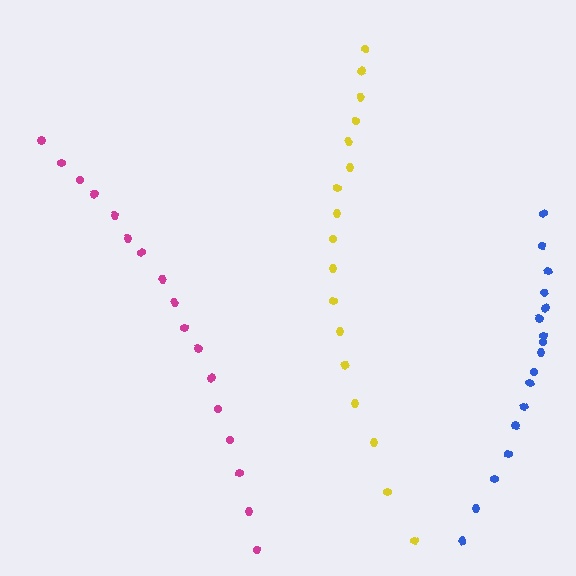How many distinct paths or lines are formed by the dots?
There are 3 distinct paths.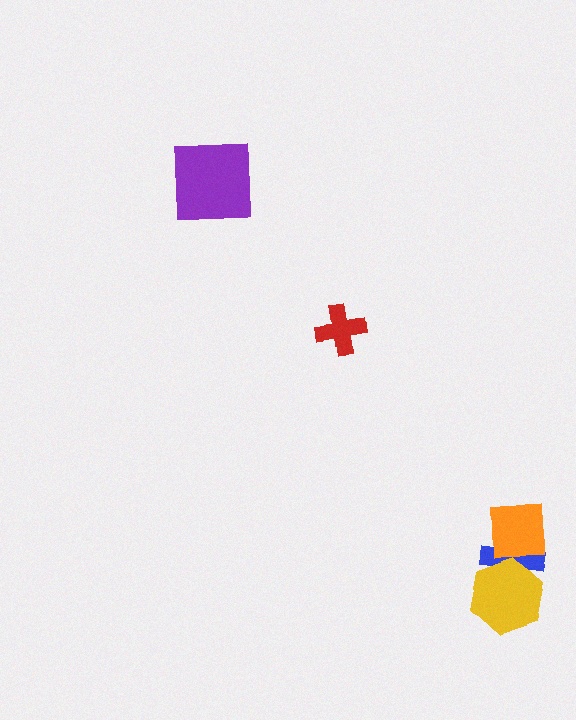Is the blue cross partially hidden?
Yes, it is partially covered by another shape.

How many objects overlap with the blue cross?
2 objects overlap with the blue cross.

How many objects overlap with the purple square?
0 objects overlap with the purple square.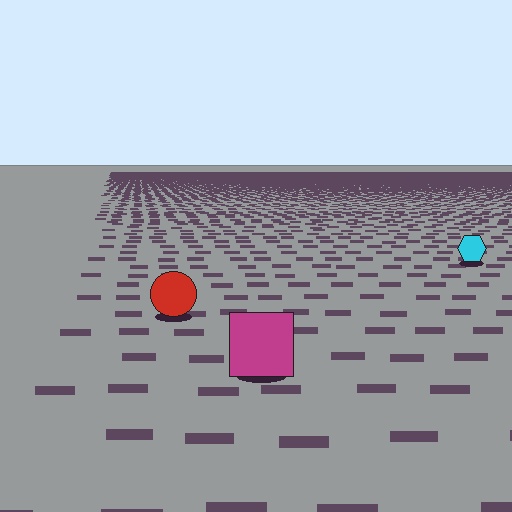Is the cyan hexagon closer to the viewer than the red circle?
No. The red circle is closer — you can tell from the texture gradient: the ground texture is coarser near it.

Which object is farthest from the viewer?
The cyan hexagon is farthest from the viewer. It appears smaller and the ground texture around it is denser.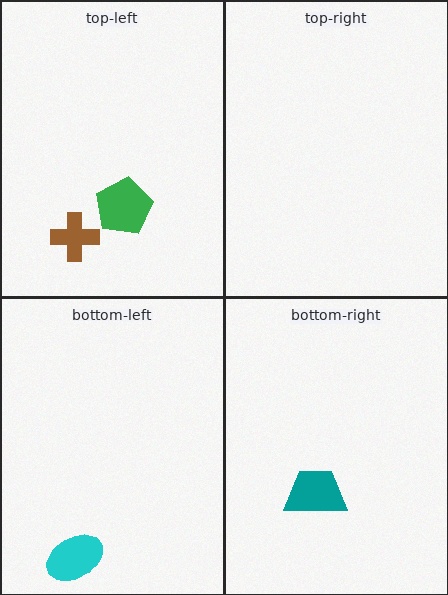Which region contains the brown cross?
The top-left region.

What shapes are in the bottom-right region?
The teal trapezoid.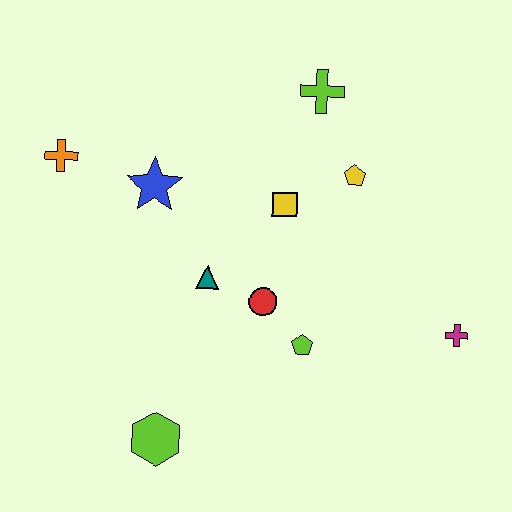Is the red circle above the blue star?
No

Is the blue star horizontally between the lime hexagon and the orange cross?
Yes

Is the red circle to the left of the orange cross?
No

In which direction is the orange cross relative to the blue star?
The orange cross is to the left of the blue star.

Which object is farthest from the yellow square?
The lime hexagon is farthest from the yellow square.